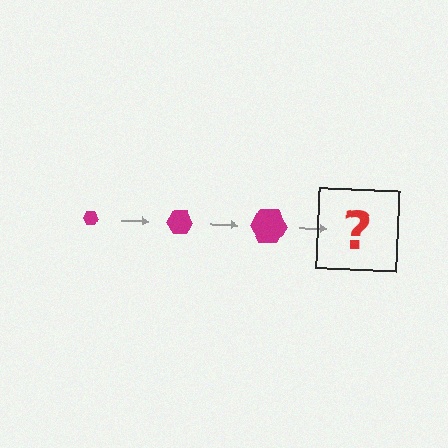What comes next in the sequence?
The next element should be a magenta hexagon, larger than the previous one.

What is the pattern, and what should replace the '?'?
The pattern is that the hexagon gets progressively larger each step. The '?' should be a magenta hexagon, larger than the previous one.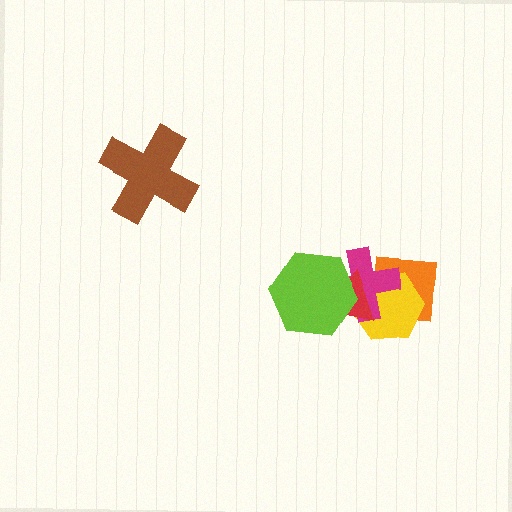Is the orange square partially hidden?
Yes, it is partially covered by another shape.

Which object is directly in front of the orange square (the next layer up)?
The yellow hexagon is directly in front of the orange square.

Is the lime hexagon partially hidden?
No, no other shape covers it.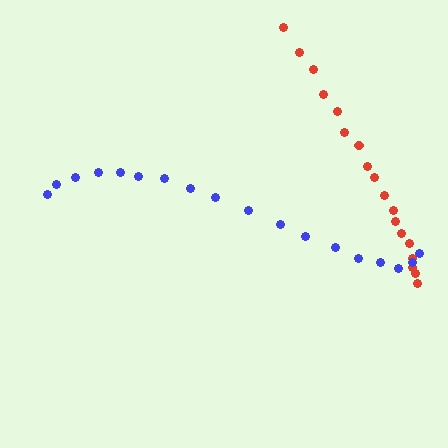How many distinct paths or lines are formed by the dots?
There are 2 distinct paths.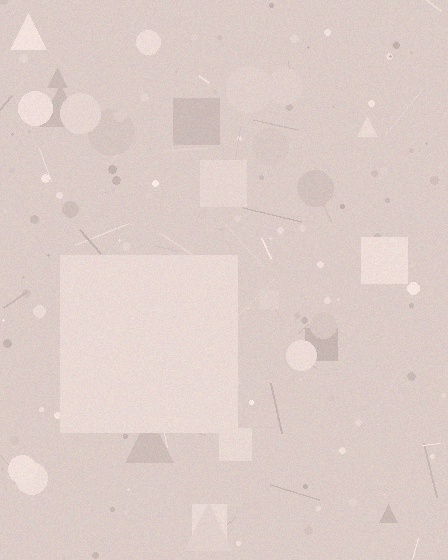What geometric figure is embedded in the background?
A square is embedded in the background.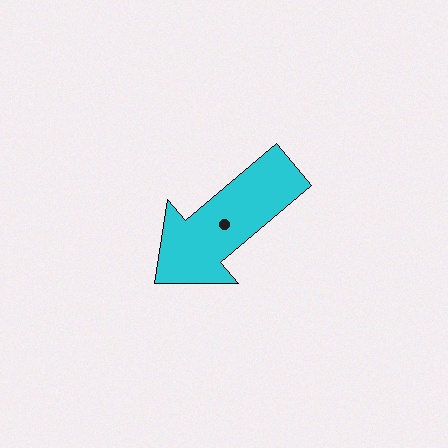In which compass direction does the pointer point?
Southwest.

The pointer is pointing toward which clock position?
Roughly 8 o'clock.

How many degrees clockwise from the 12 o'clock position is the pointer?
Approximately 230 degrees.